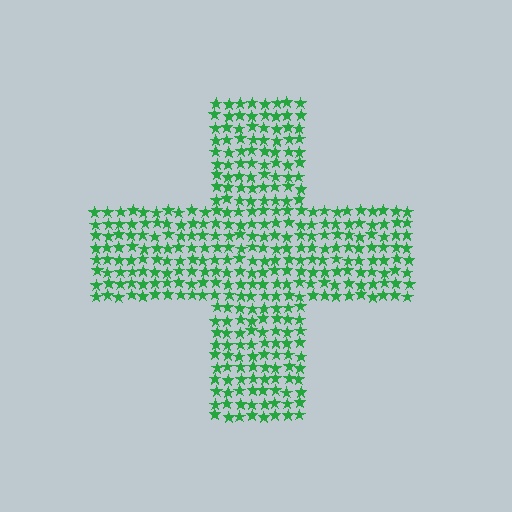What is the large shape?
The large shape is a cross.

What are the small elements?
The small elements are stars.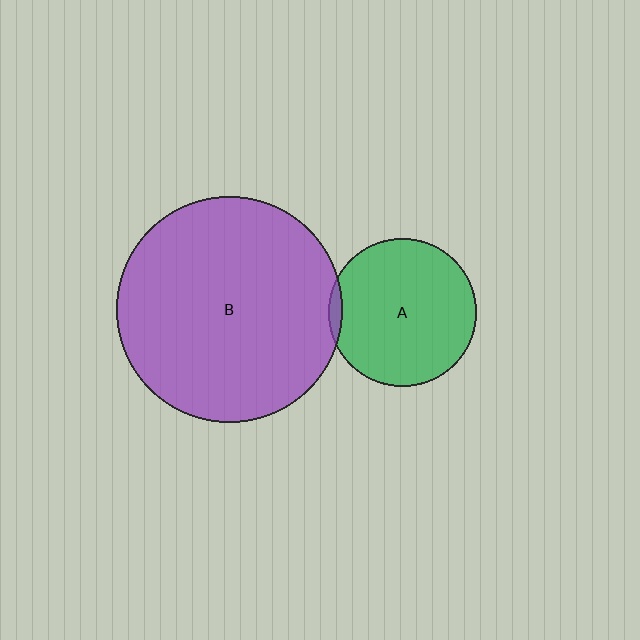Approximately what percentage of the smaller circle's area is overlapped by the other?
Approximately 5%.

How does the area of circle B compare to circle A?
Approximately 2.4 times.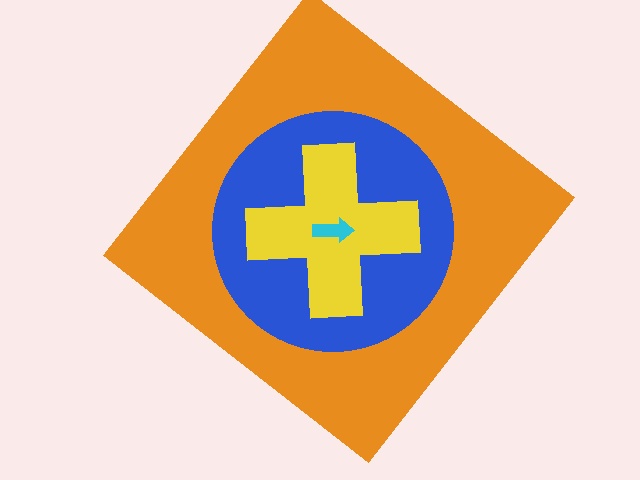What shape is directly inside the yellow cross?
The cyan arrow.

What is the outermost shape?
The orange diamond.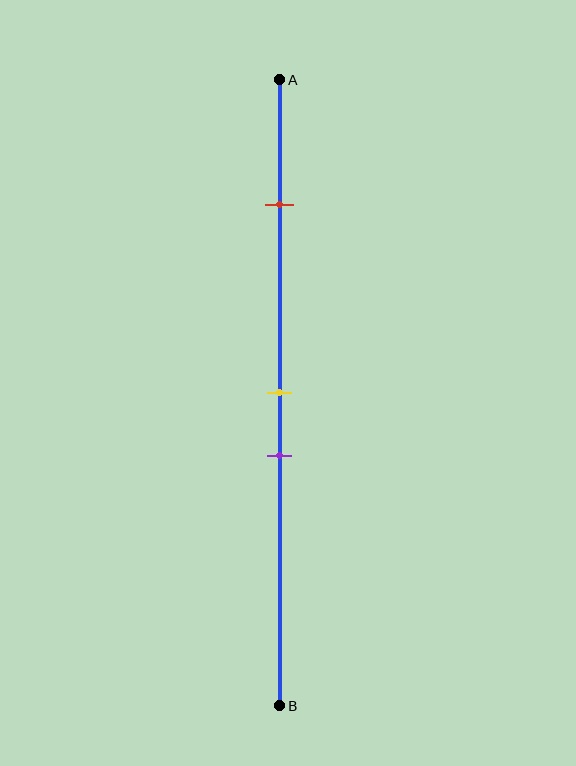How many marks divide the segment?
There are 3 marks dividing the segment.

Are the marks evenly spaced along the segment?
No, the marks are not evenly spaced.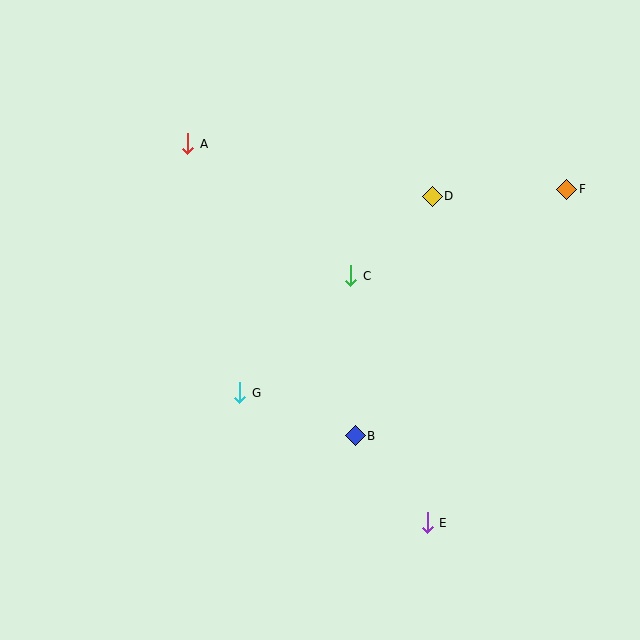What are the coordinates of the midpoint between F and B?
The midpoint between F and B is at (461, 312).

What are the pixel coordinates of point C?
Point C is at (351, 276).